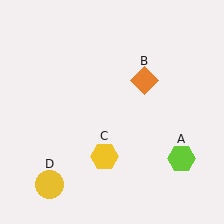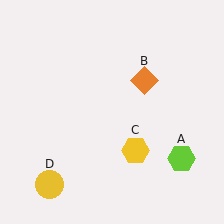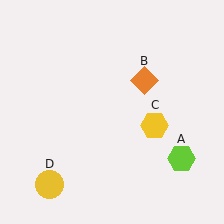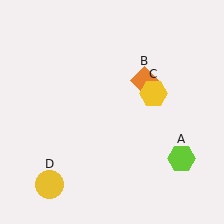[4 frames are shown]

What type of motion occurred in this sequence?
The yellow hexagon (object C) rotated counterclockwise around the center of the scene.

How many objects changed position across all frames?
1 object changed position: yellow hexagon (object C).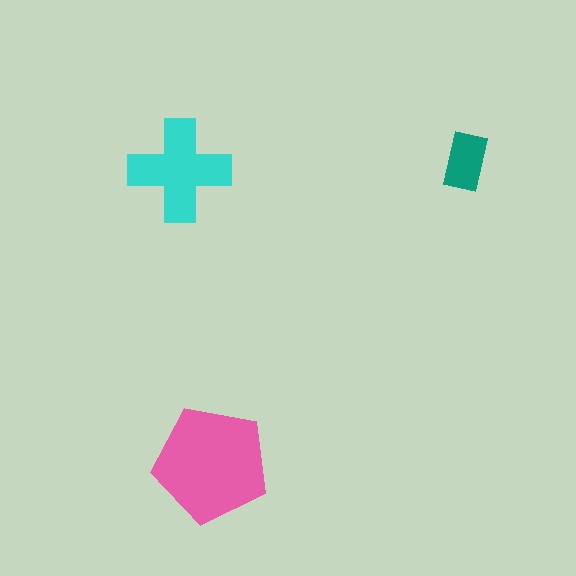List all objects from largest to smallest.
The pink pentagon, the cyan cross, the teal rectangle.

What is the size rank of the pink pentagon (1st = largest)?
1st.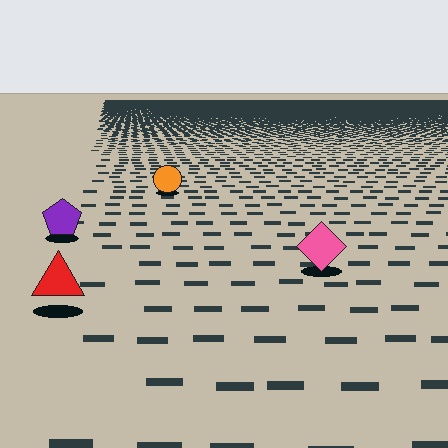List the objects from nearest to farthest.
From nearest to farthest: the red triangle, the pink diamond, the purple pentagon, the orange circle.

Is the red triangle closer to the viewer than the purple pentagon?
Yes. The red triangle is closer — you can tell from the texture gradient: the ground texture is coarser near it.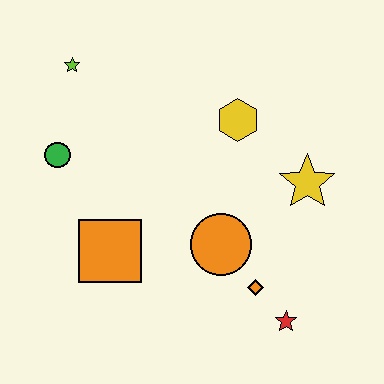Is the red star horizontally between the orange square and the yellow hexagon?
No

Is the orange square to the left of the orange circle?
Yes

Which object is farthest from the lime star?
The red star is farthest from the lime star.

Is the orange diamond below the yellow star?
Yes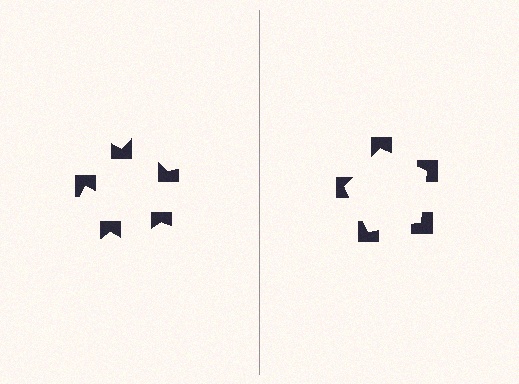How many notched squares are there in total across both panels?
10 — 5 on each side.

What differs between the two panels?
The notched squares are positioned identically on both sides; only the wedge orientations differ. On the right they align to a pentagon; on the left they are misaligned.